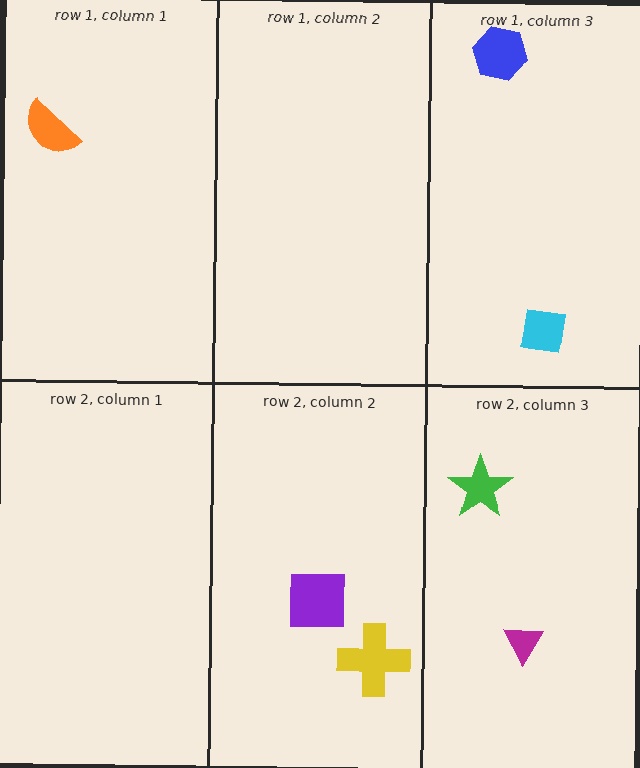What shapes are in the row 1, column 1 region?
The orange semicircle.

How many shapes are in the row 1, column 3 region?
2.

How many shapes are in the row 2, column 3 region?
2.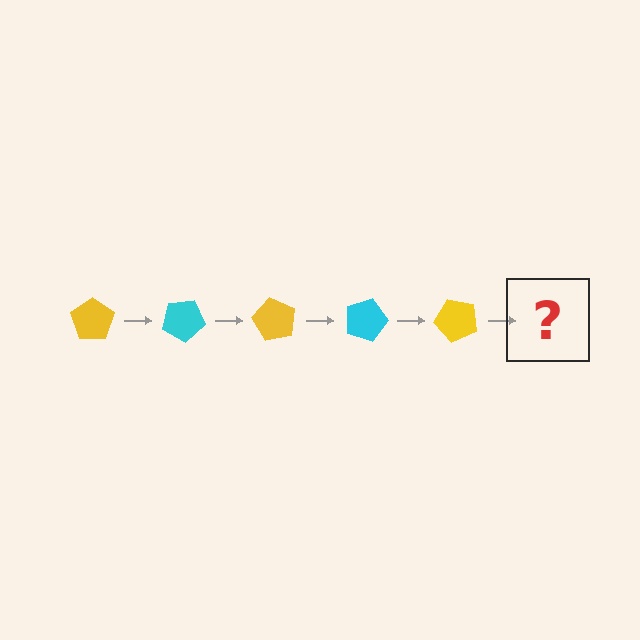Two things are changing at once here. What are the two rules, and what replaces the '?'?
The two rules are that it rotates 30 degrees each step and the color cycles through yellow and cyan. The '?' should be a cyan pentagon, rotated 150 degrees from the start.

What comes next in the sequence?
The next element should be a cyan pentagon, rotated 150 degrees from the start.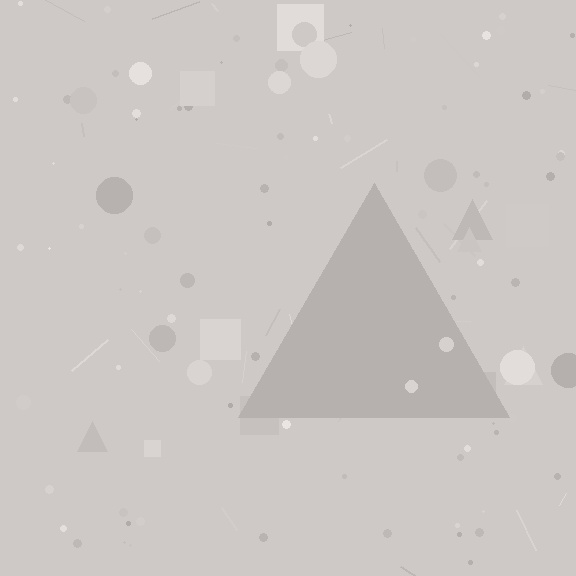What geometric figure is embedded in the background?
A triangle is embedded in the background.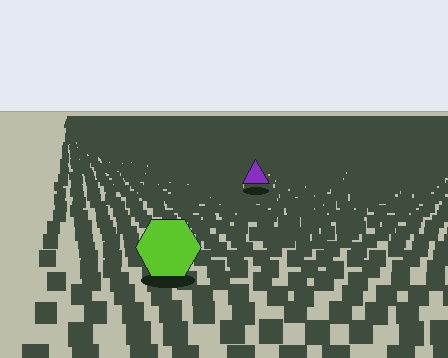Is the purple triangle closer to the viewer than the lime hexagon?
No. The lime hexagon is closer — you can tell from the texture gradient: the ground texture is coarser near it.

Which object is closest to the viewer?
The lime hexagon is closest. The texture marks near it are larger and more spread out.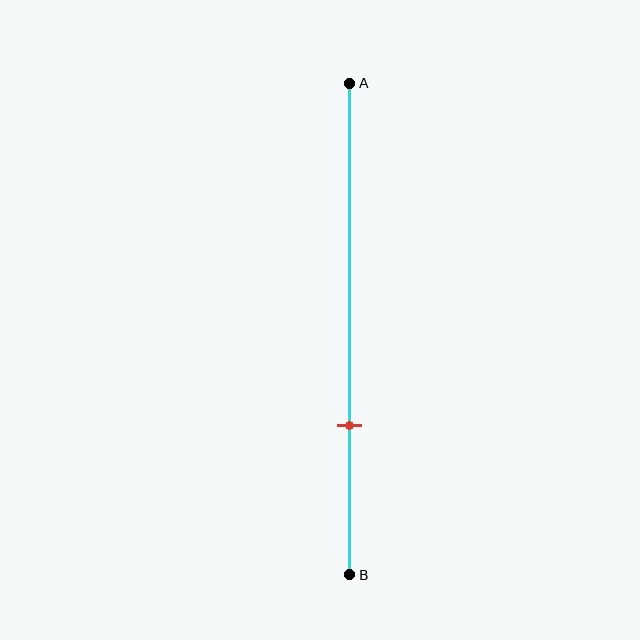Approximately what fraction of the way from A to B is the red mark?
The red mark is approximately 70% of the way from A to B.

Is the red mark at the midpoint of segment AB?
No, the mark is at about 70% from A, not at the 50% midpoint.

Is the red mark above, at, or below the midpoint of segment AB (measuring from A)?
The red mark is below the midpoint of segment AB.